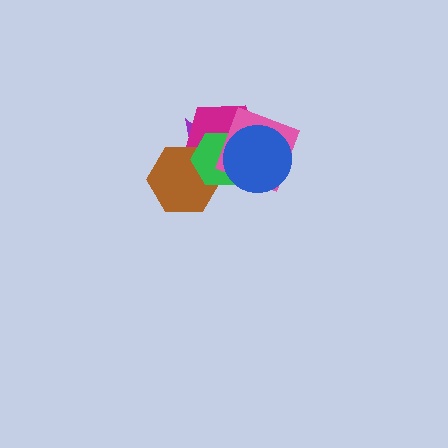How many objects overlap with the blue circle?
4 objects overlap with the blue circle.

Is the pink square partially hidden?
Yes, it is partially covered by another shape.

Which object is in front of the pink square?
The blue circle is in front of the pink square.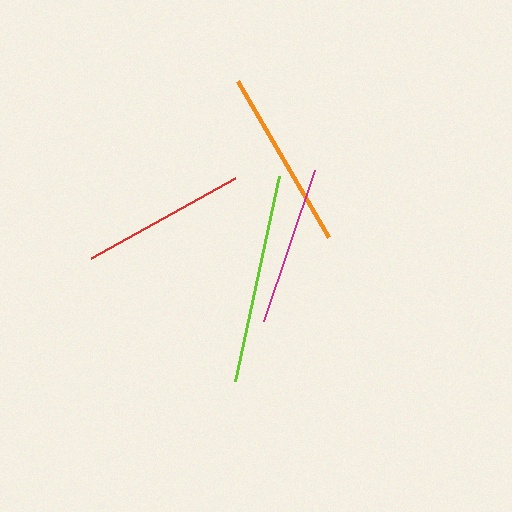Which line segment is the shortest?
The magenta line is the shortest at approximately 160 pixels.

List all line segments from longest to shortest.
From longest to shortest: lime, orange, red, magenta.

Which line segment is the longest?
The lime line is the longest at approximately 209 pixels.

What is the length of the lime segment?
The lime segment is approximately 209 pixels long.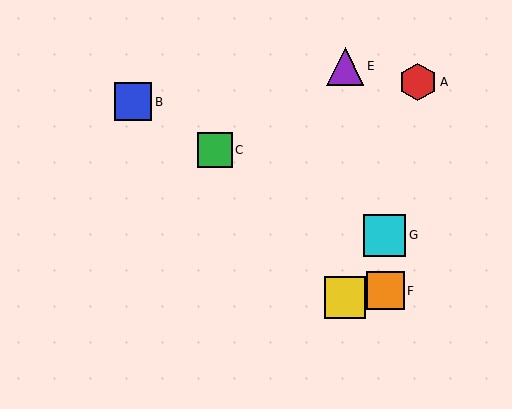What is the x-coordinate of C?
Object C is at x≈215.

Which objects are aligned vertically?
Objects D, E are aligned vertically.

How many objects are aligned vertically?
2 objects (D, E) are aligned vertically.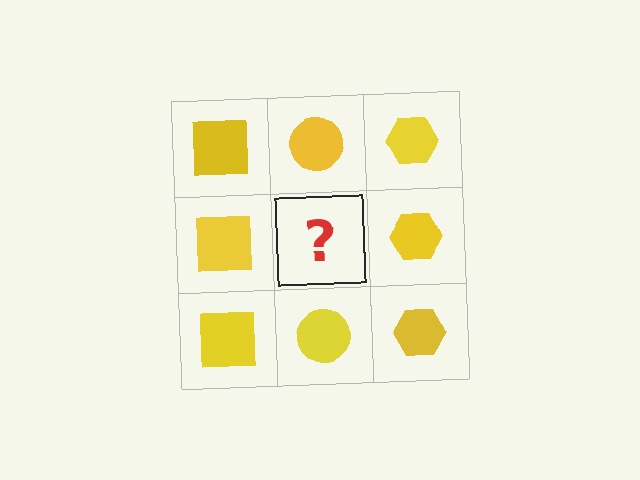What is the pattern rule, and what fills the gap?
The rule is that each column has a consistent shape. The gap should be filled with a yellow circle.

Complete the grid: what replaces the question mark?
The question mark should be replaced with a yellow circle.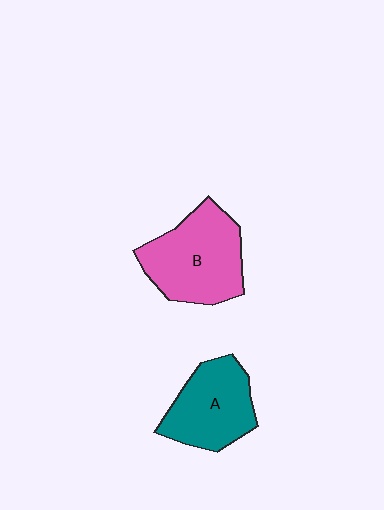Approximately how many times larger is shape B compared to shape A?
Approximately 1.2 times.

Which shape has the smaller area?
Shape A (teal).